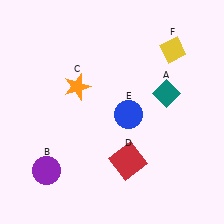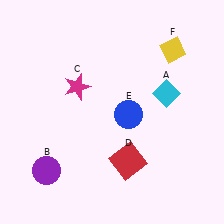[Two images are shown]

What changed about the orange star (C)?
In Image 1, C is orange. In Image 2, it changed to magenta.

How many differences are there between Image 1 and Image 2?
There are 2 differences between the two images.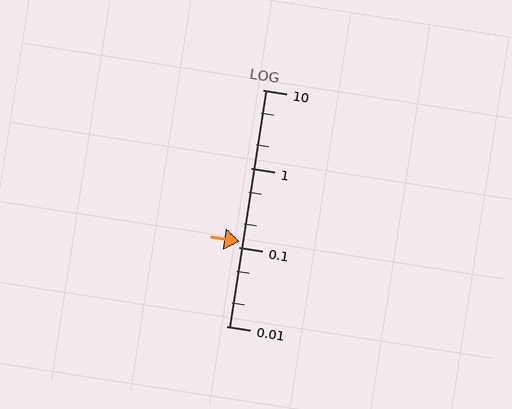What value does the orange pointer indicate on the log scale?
The pointer indicates approximately 0.12.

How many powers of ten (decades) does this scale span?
The scale spans 3 decades, from 0.01 to 10.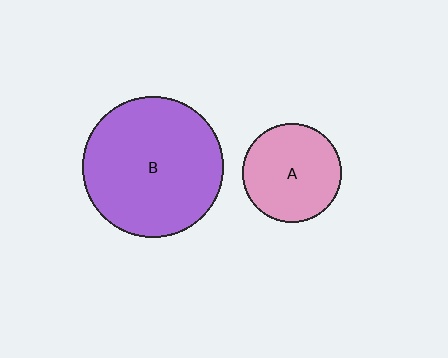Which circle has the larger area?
Circle B (purple).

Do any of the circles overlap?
No, none of the circles overlap.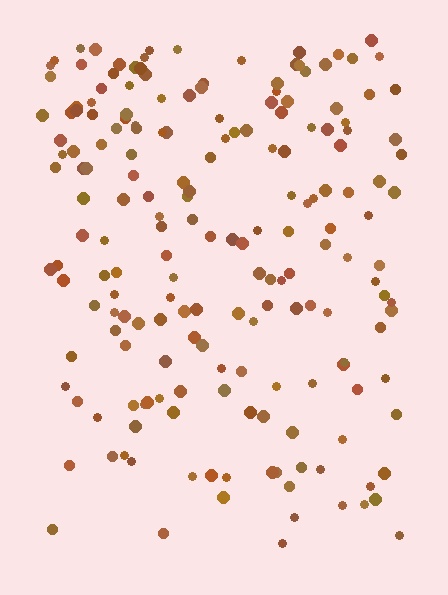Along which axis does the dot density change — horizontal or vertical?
Vertical.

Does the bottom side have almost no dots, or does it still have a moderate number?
Still a moderate number, just noticeably fewer than the top.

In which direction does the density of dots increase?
From bottom to top, with the top side densest.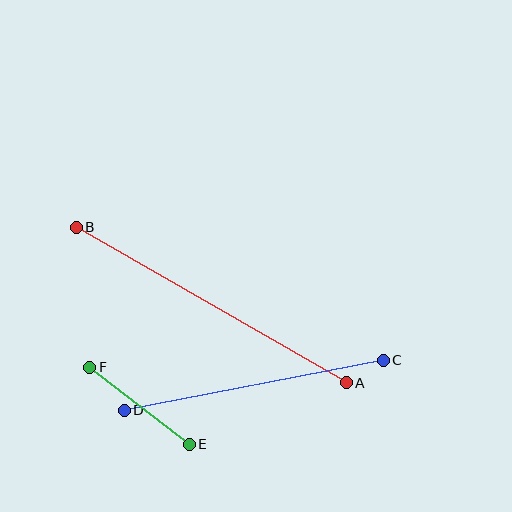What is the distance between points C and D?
The distance is approximately 264 pixels.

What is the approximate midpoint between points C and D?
The midpoint is at approximately (254, 385) pixels.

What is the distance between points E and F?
The distance is approximately 126 pixels.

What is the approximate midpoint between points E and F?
The midpoint is at approximately (139, 406) pixels.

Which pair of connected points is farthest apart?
Points A and B are farthest apart.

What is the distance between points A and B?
The distance is approximately 312 pixels.